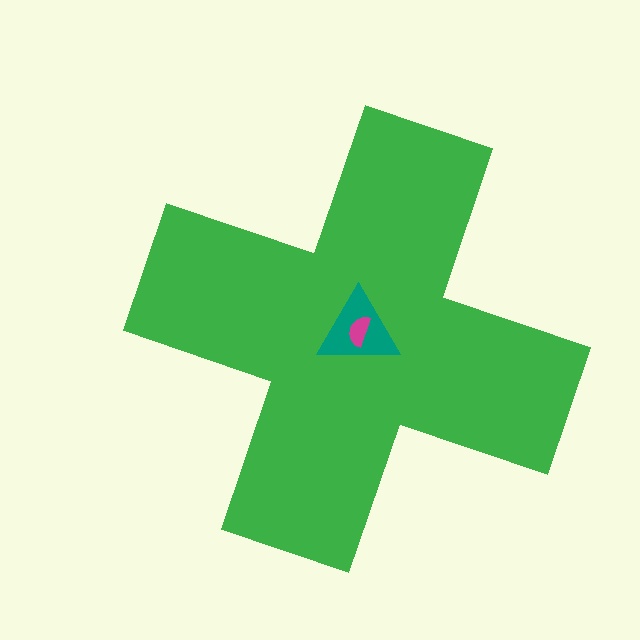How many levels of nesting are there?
3.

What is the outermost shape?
The green cross.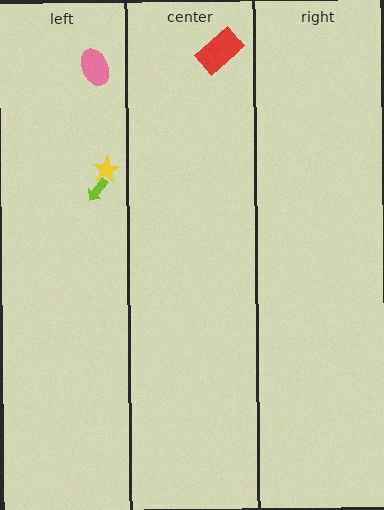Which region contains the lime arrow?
The left region.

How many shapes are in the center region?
1.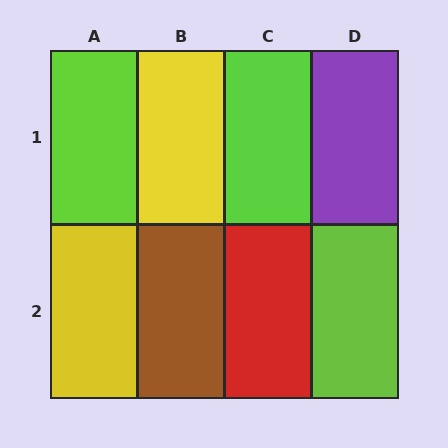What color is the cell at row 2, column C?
Red.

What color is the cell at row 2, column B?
Brown.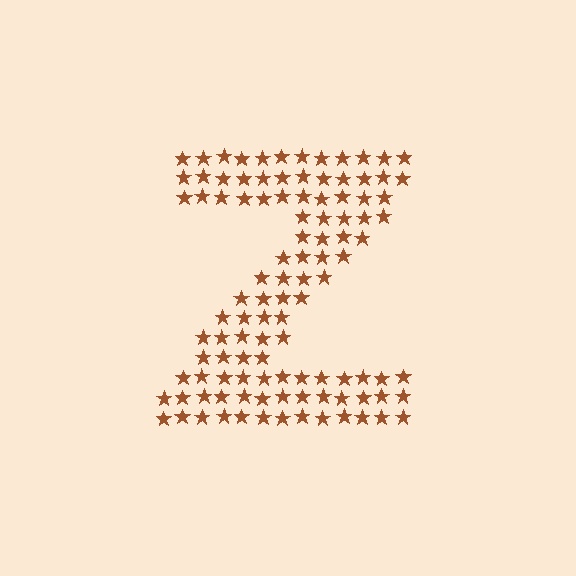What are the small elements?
The small elements are stars.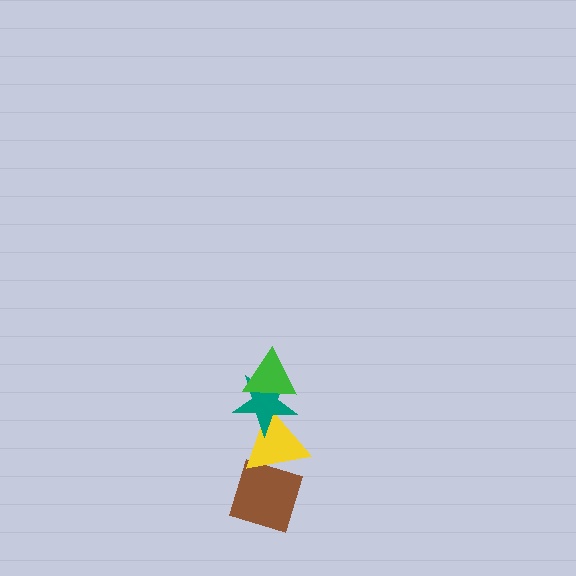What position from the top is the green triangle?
The green triangle is 1st from the top.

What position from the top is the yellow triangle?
The yellow triangle is 3rd from the top.